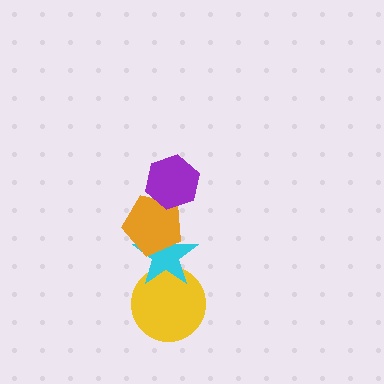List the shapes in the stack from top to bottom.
From top to bottom: the purple hexagon, the orange pentagon, the cyan star, the yellow circle.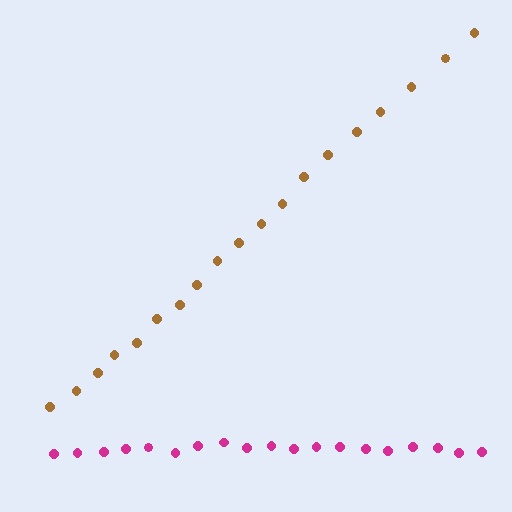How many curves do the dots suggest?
There are 2 distinct paths.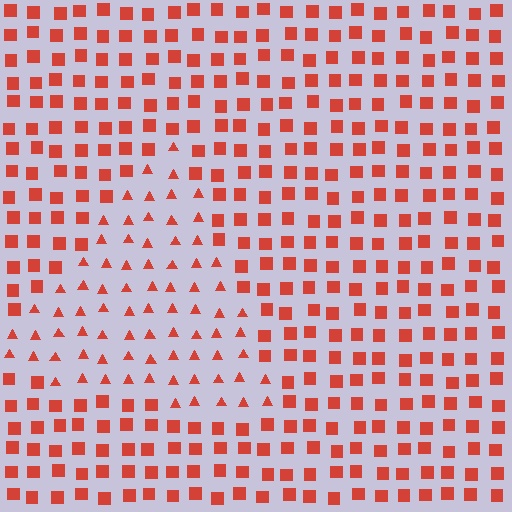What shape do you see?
I see a triangle.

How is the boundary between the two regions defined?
The boundary is defined by a change in element shape: triangles inside vs. squares outside. All elements share the same color and spacing.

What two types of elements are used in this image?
The image uses triangles inside the triangle region and squares outside it.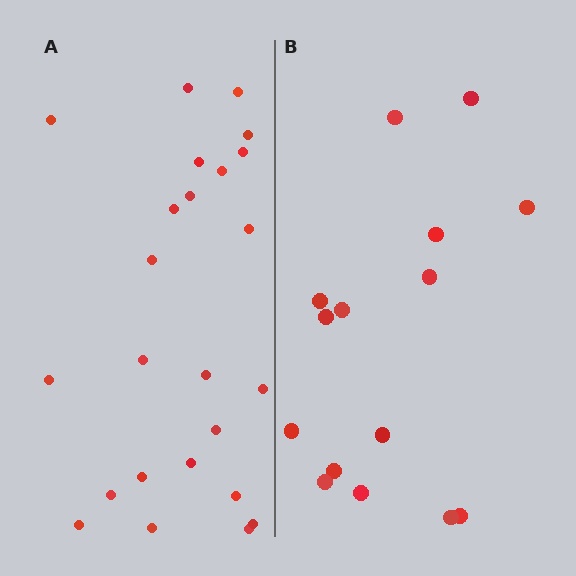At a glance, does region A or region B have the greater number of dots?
Region A (the left region) has more dots.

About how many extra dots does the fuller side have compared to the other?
Region A has roughly 8 or so more dots than region B.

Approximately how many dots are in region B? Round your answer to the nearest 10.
About 20 dots. (The exact count is 15, which rounds to 20.)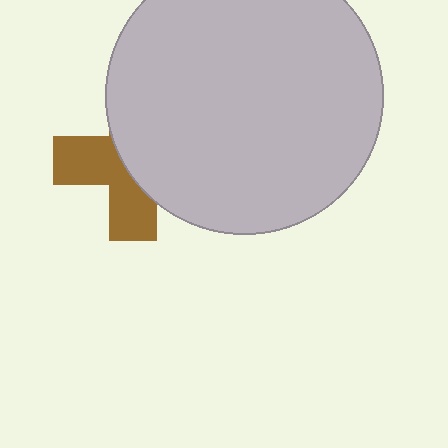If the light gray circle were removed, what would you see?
You would see the complete brown cross.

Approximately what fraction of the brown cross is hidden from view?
Roughly 55% of the brown cross is hidden behind the light gray circle.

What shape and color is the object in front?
The object in front is a light gray circle.